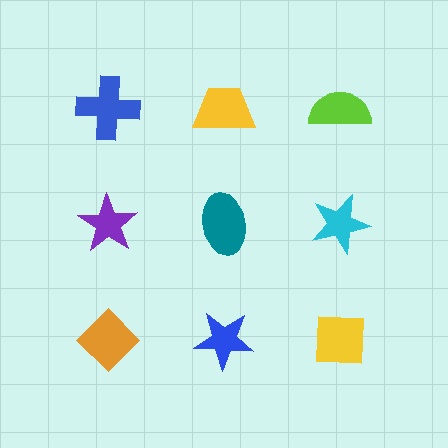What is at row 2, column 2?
A teal ellipse.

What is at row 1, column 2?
A yellow trapezoid.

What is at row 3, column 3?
A yellow square.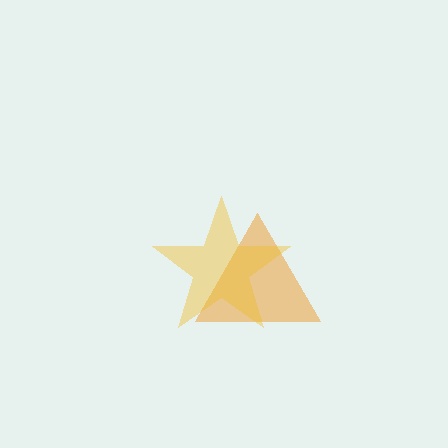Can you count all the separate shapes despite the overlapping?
Yes, there are 2 separate shapes.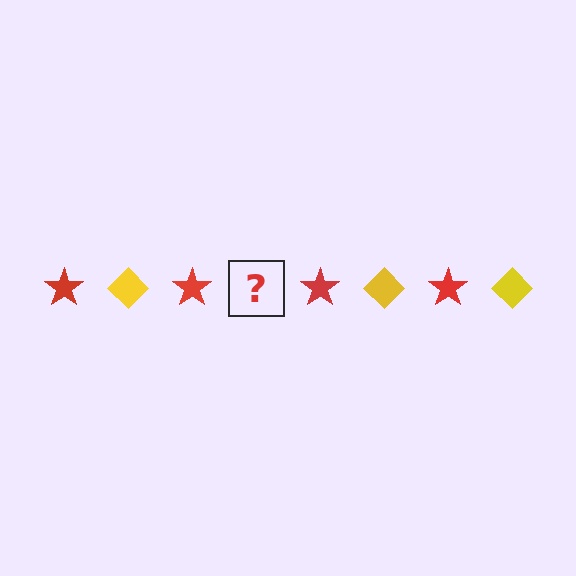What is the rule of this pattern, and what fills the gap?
The rule is that the pattern alternates between red star and yellow diamond. The gap should be filled with a yellow diamond.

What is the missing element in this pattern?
The missing element is a yellow diamond.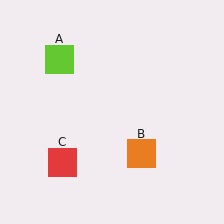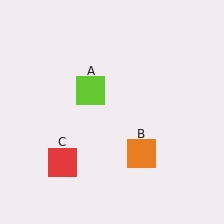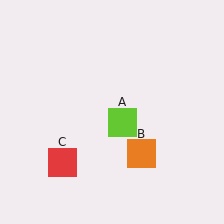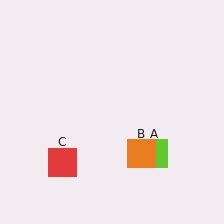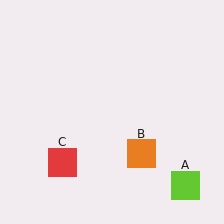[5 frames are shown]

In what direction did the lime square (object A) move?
The lime square (object A) moved down and to the right.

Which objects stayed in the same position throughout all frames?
Orange square (object B) and red square (object C) remained stationary.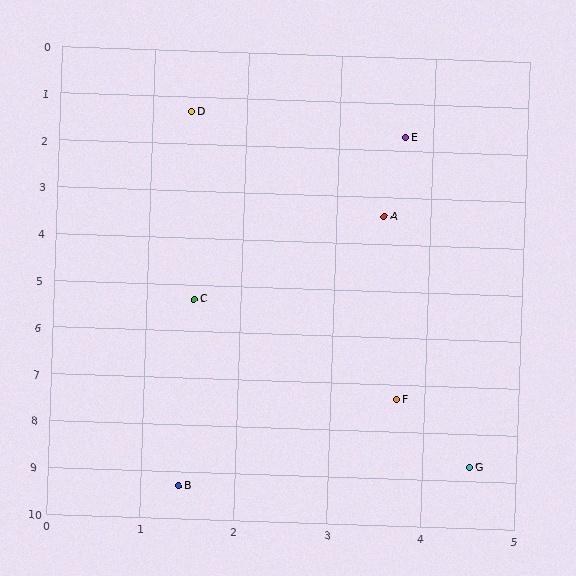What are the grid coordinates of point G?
Point G is at approximately (4.5, 8.7).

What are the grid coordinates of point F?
Point F is at approximately (3.7, 7.3).